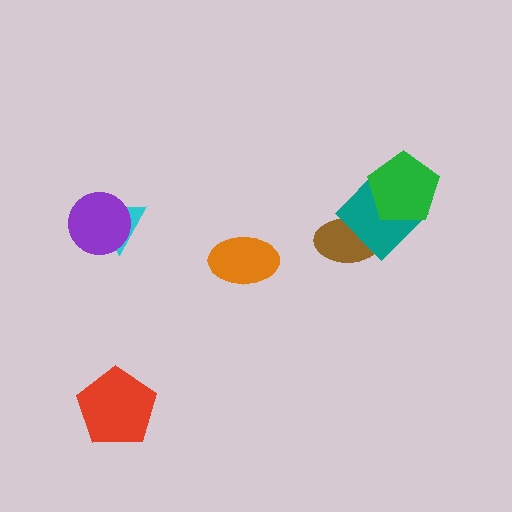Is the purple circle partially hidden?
No, no other shape covers it.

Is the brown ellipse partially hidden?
Yes, it is partially covered by another shape.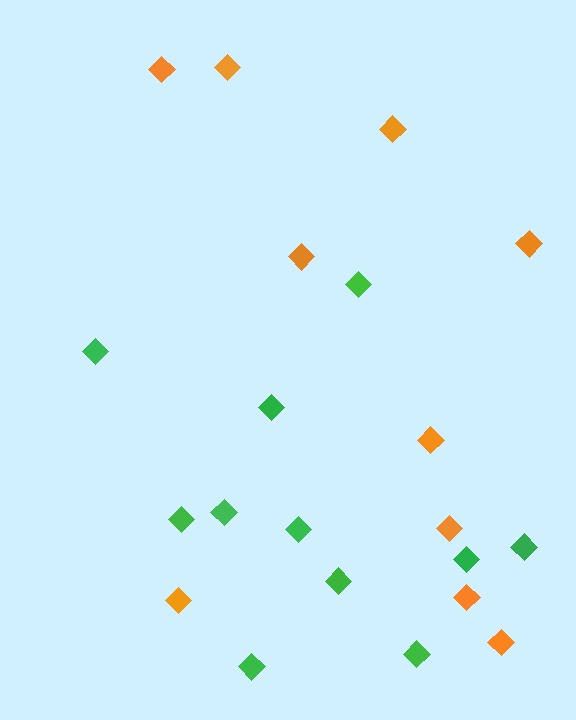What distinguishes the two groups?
There are 2 groups: one group of green diamonds (11) and one group of orange diamonds (10).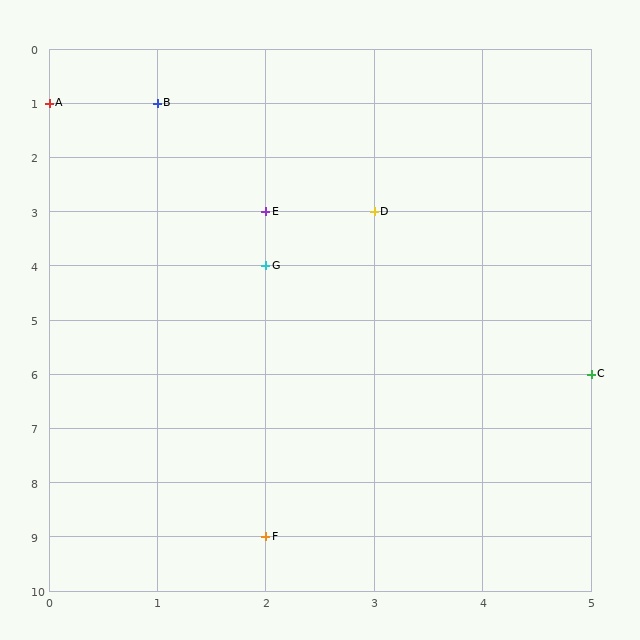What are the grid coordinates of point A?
Point A is at grid coordinates (0, 1).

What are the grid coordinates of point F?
Point F is at grid coordinates (2, 9).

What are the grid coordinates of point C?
Point C is at grid coordinates (5, 6).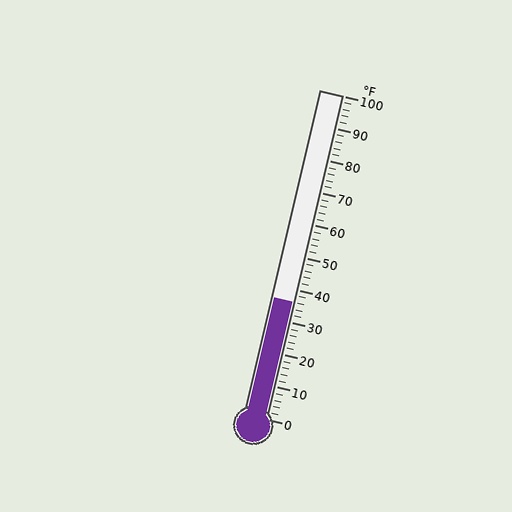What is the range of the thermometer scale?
The thermometer scale ranges from 0°F to 100°F.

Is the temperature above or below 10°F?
The temperature is above 10°F.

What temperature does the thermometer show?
The thermometer shows approximately 36°F.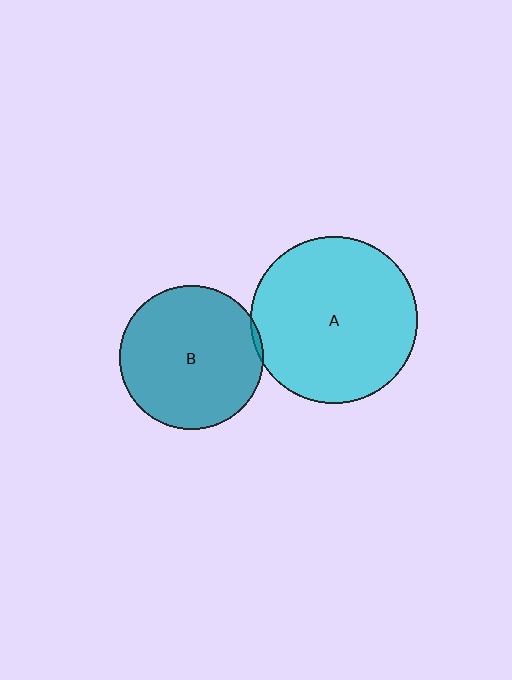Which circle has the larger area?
Circle A (cyan).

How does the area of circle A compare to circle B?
Approximately 1.3 times.